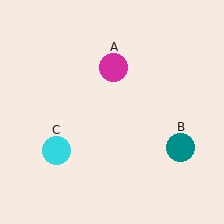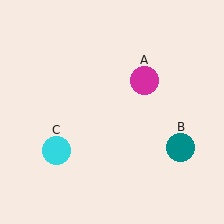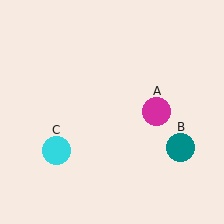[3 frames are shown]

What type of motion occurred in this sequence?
The magenta circle (object A) rotated clockwise around the center of the scene.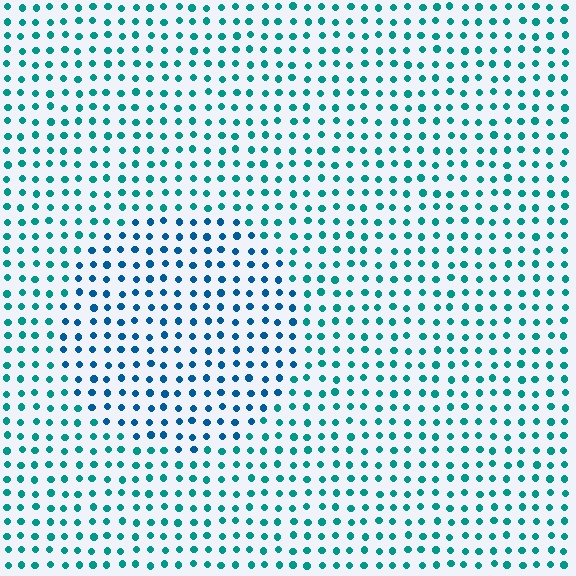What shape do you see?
I see a circle.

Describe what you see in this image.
The image is filled with small teal elements in a uniform arrangement. A circle-shaped region is visible where the elements are tinted to a slightly different hue, forming a subtle color boundary.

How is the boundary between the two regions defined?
The boundary is defined purely by a slight shift in hue (about 31 degrees). Spacing, size, and orientation are identical on both sides.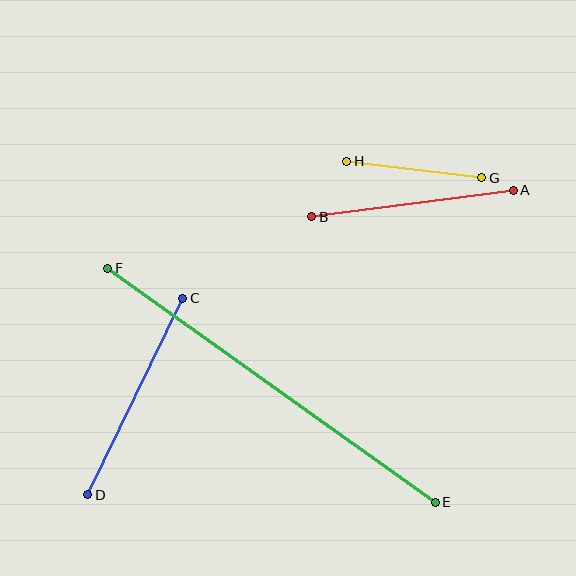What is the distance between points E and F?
The distance is approximately 402 pixels.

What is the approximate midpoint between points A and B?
The midpoint is at approximately (412, 204) pixels.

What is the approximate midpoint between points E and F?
The midpoint is at approximately (271, 385) pixels.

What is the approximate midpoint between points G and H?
The midpoint is at approximately (414, 169) pixels.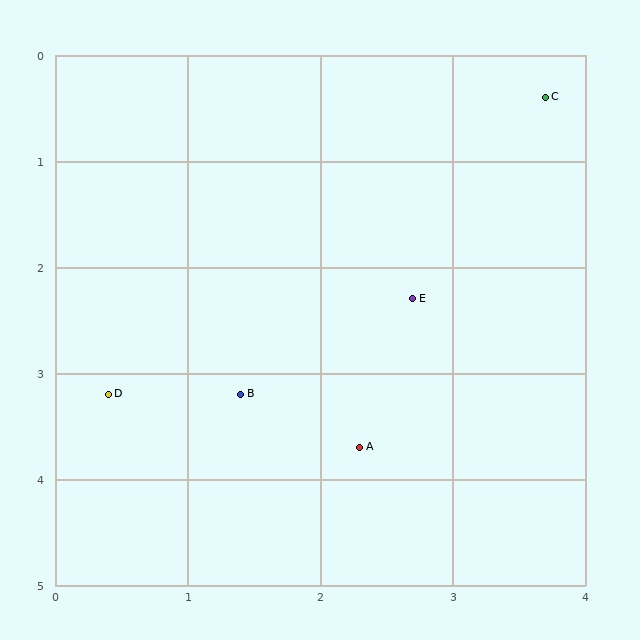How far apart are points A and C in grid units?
Points A and C are about 3.6 grid units apart.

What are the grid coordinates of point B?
Point B is at approximately (1.4, 3.2).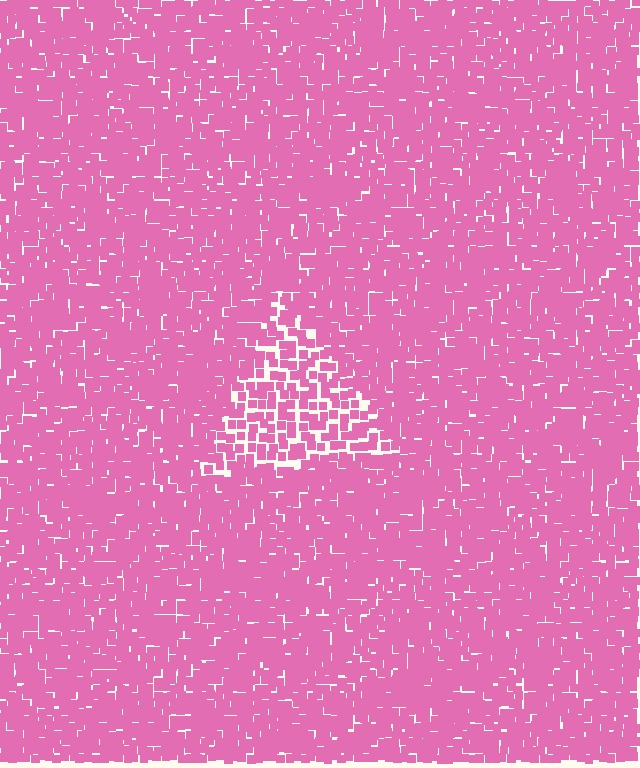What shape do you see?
I see a triangle.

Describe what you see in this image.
The image contains small pink elements arranged at two different densities. A triangle-shaped region is visible where the elements are less densely packed than the surrounding area.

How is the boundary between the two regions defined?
The boundary is defined by a change in element density (approximately 1.8x ratio). All elements are the same color, size, and shape.